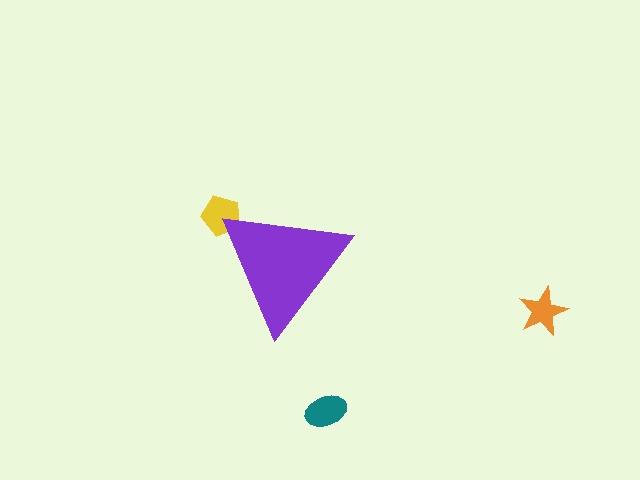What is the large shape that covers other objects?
A purple triangle.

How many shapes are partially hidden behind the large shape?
1 shape is partially hidden.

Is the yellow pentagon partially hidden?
Yes, the yellow pentagon is partially hidden behind the purple triangle.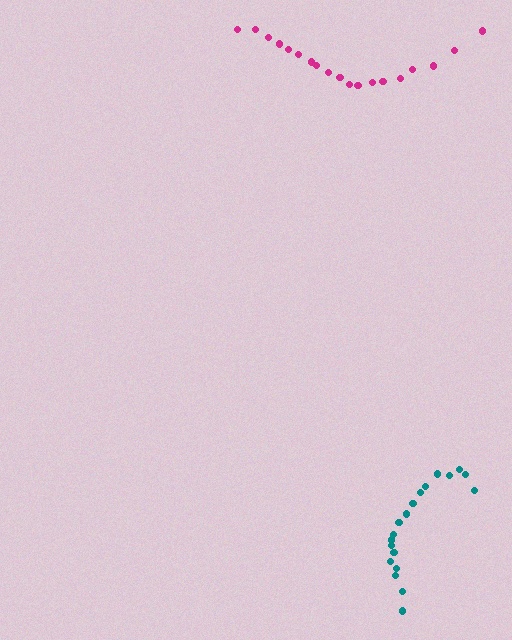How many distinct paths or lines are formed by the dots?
There are 2 distinct paths.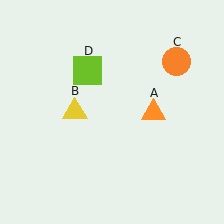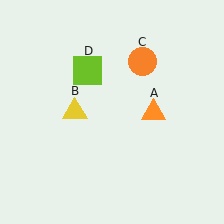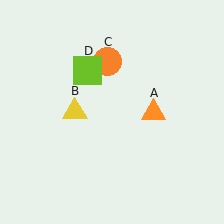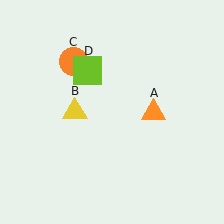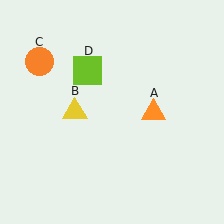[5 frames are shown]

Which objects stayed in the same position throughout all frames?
Orange triangle (object A) and yellow triangle (object B) and lime square (object D) remained stationary.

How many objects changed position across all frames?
1 object changed position: orange circle (object C).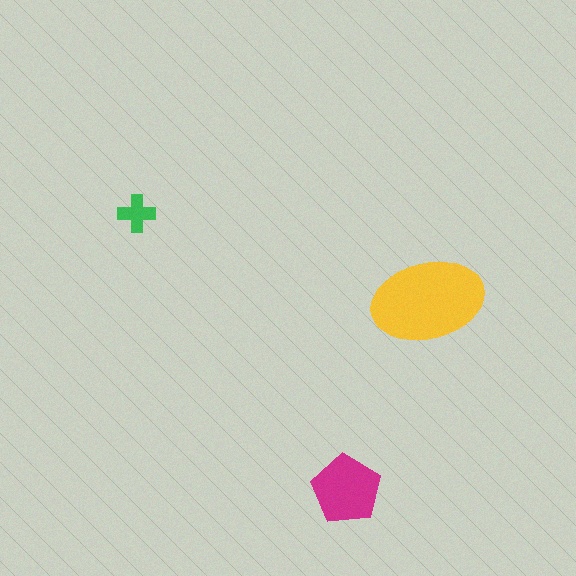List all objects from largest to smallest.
The yellow ellipse, the magenta pentagon, the green cross.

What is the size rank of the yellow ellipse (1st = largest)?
1st.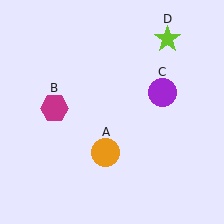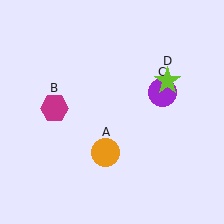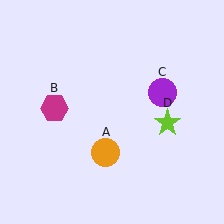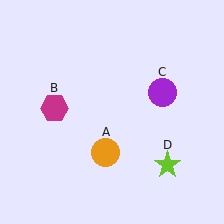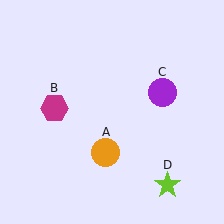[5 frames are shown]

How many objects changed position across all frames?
1 object changed position: lime star (object D).